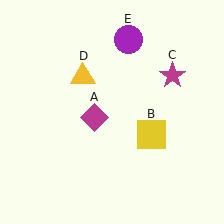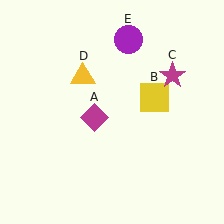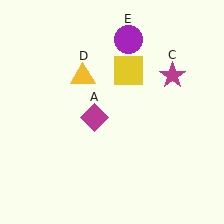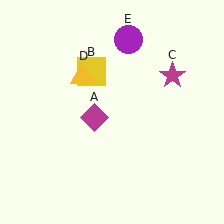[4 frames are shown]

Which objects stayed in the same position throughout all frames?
Magenta diamond (object A) and magenta star (object C) and yellow triangle (object D) and purple circle (object E) remained stationary.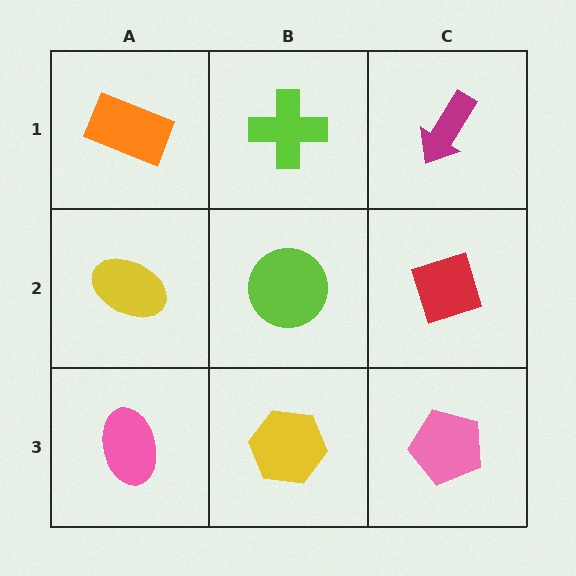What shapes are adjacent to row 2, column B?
A lime cross (row 1, column B), a yellow hexagon (row 3, column B), a yellow ellipse (row 2, column A), a red diamond (row 2, column C).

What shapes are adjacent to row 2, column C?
A magenta arrow (row 1, column C), a pink pentagon (row 3, column C), a lime circle (row 2, column B).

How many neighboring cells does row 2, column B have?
4.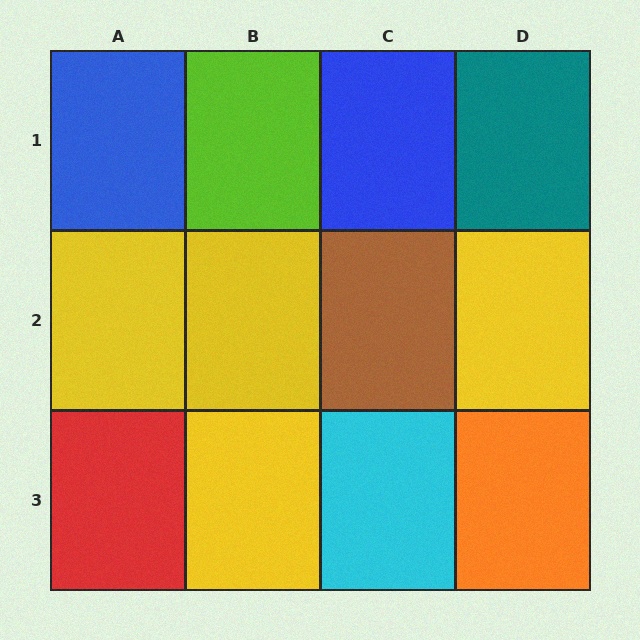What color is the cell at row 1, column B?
Lime.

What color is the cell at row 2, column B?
Yellow.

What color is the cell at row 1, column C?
Blue.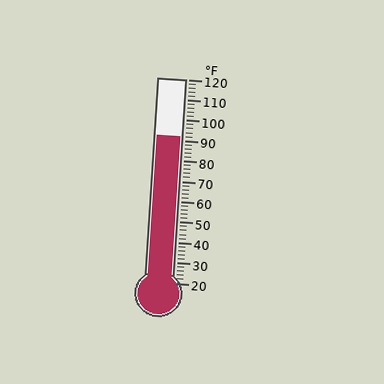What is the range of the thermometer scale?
The thermometer scale ranges from 20°F to 120°F.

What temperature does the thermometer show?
The thermometer shows approximately 92°F.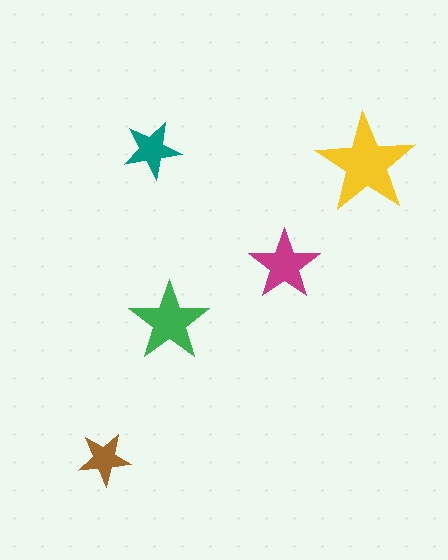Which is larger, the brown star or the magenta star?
The magenta one.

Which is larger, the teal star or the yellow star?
The yellow one.